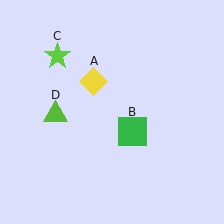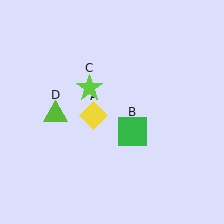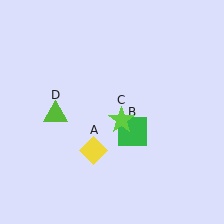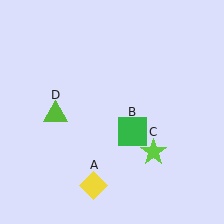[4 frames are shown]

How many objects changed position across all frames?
2 objects changed position: yellow diamond (object A), lime star (object C).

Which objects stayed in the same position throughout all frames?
Green square (object B) and lime triangle (object D) remained stationary.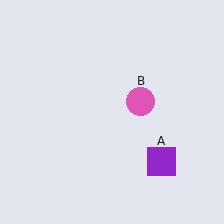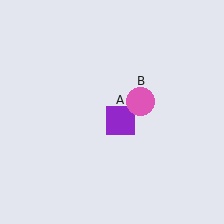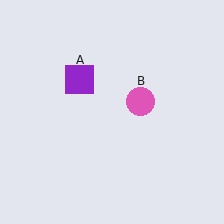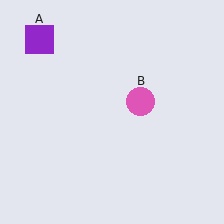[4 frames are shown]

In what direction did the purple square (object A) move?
The purple square (object A) moved up and to the left.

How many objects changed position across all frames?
1 object changed position: purple square (object A).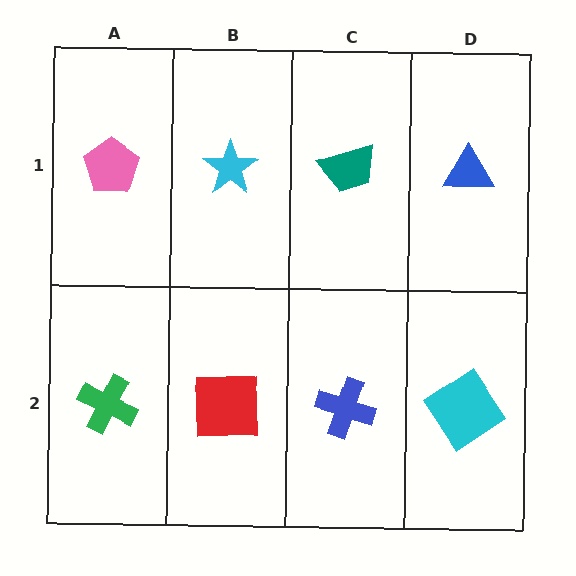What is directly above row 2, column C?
A teal trapezoid.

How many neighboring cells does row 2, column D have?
2.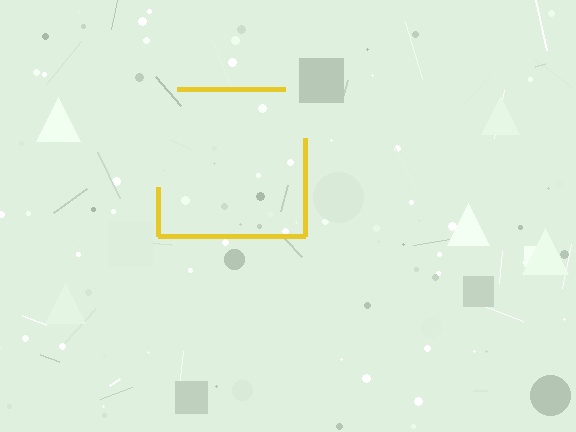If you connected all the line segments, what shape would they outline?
They would outline a square.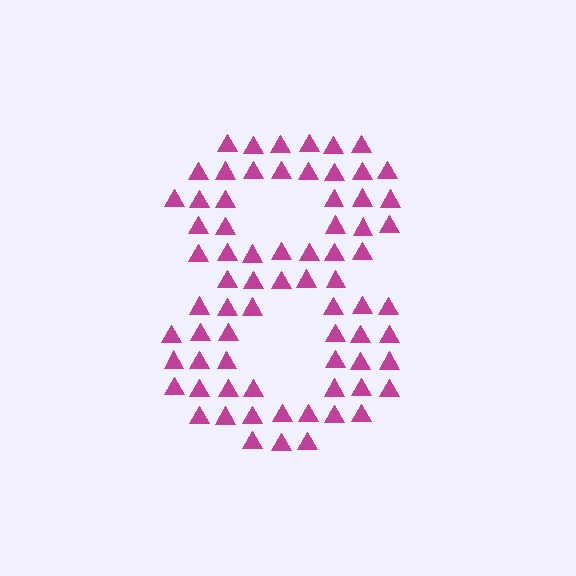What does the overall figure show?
The overall figure shows the digit 8.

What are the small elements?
The small elements are triangles.